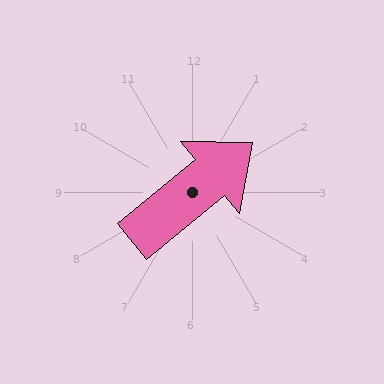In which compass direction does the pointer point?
Northeast.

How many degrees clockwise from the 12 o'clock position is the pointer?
Approximately 51 degrees.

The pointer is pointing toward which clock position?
Roughly 2 o'clock.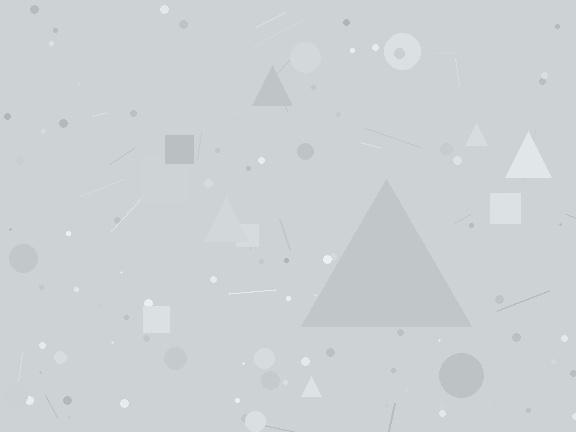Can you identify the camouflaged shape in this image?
The camouflaged shape is a triangle.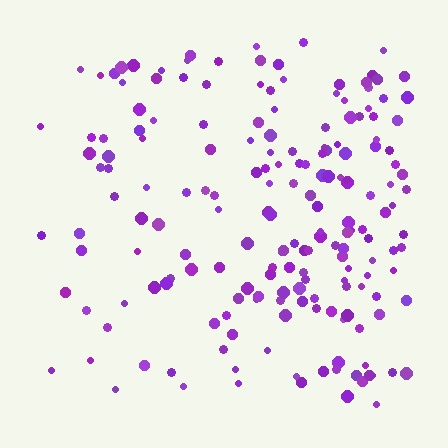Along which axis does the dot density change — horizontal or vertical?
Horizontal.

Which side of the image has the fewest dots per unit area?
The left.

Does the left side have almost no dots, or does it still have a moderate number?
Still a moderate number, just noticeably fewer than the right.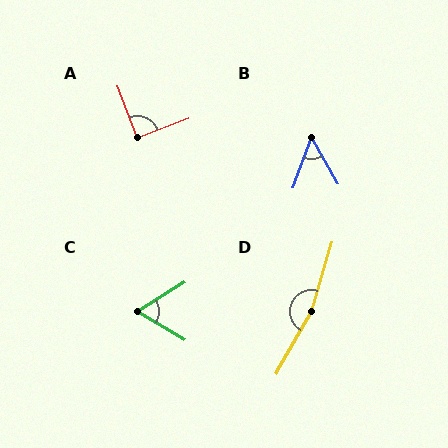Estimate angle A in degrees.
Approximately 90 degrees.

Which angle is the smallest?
B, at approximately 50 degrees.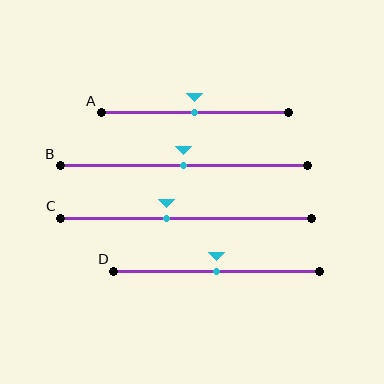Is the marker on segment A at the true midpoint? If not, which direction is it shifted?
Yes, the marker on segment A is at the true midpoint.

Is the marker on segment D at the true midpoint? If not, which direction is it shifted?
Yes, the marker on segment D is at the true midpoint.